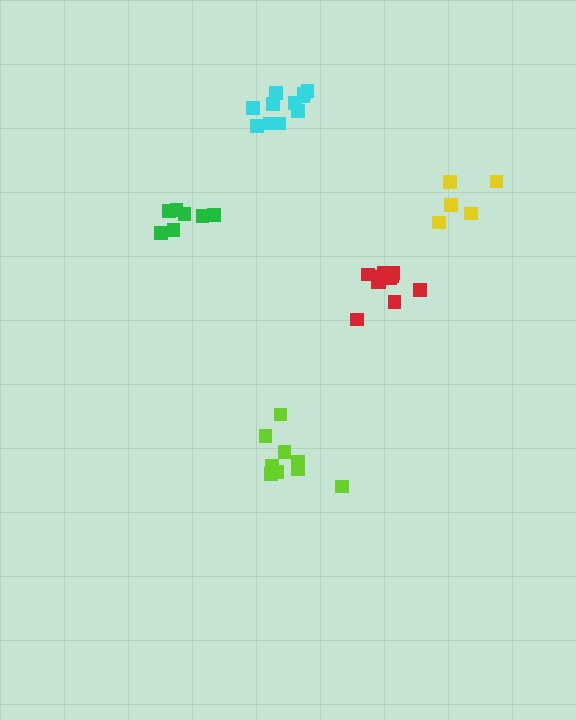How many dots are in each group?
Group 1: 11 dots, Group 2: 9 dots, Group 3: 5 dots, Group 4: 7 dots, Group 5: 11 dots (43 total).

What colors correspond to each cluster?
The clusters are colored: cyan, lime, yellow, green, red.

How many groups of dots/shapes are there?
There are 5 groups.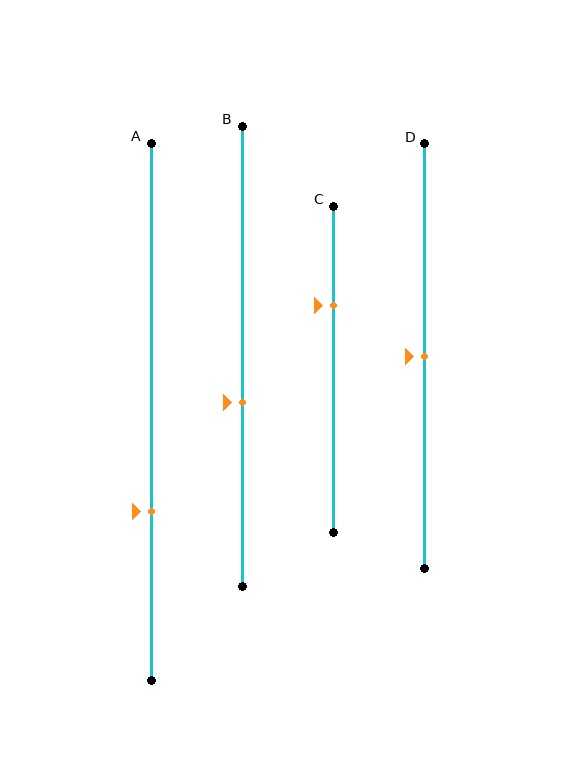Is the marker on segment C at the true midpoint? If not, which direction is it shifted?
No, the marker on segment C is shifted upward by about 20% of the segment length.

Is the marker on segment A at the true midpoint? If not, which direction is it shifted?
No, the marker on segment A is shifted downward by about 19% of the segment length.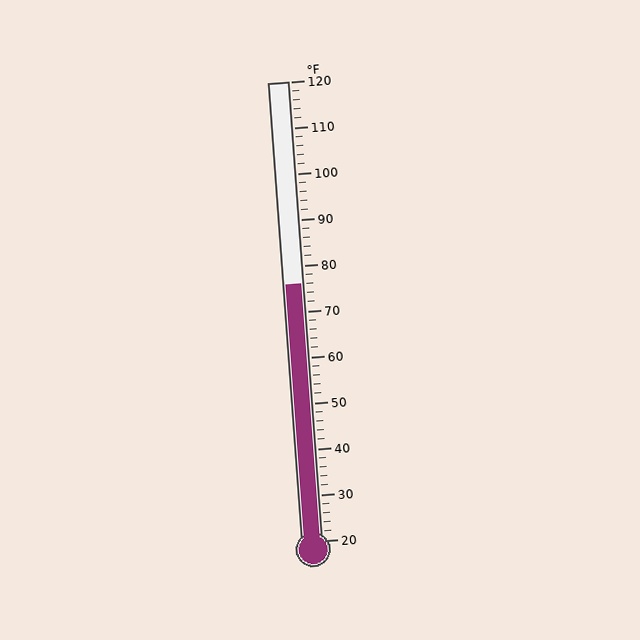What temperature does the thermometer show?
The thermometer shows approximately 76°F.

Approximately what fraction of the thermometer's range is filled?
The thermometer is filled to approximately 55% of its range.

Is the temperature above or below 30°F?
The temperature is above 30°F.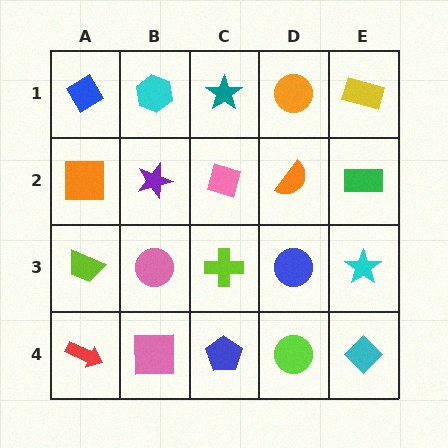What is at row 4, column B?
A pink square.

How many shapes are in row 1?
5 shapes.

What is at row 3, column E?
A cyan star.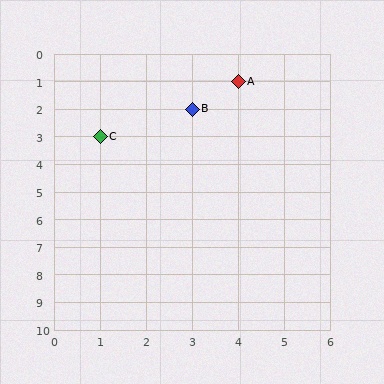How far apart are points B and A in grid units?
Points B and A are 1 column and 1 row apart (about 1.4 grid units diagonally).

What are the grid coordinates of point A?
Point A is at grid coordinates (4, 1).